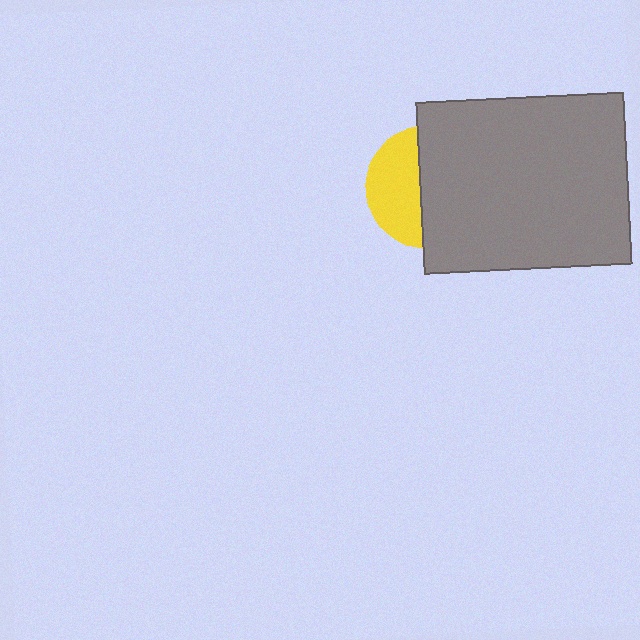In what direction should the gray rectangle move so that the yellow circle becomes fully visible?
The gray rectangle should move right. That is the shortest direction to clear the overlap and leave the yellow circle fully visible.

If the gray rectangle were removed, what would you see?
You would see the complete yellow circle.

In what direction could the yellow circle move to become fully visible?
The yellow circle could move left. That would shift it out from behind the gray rectangle entirely.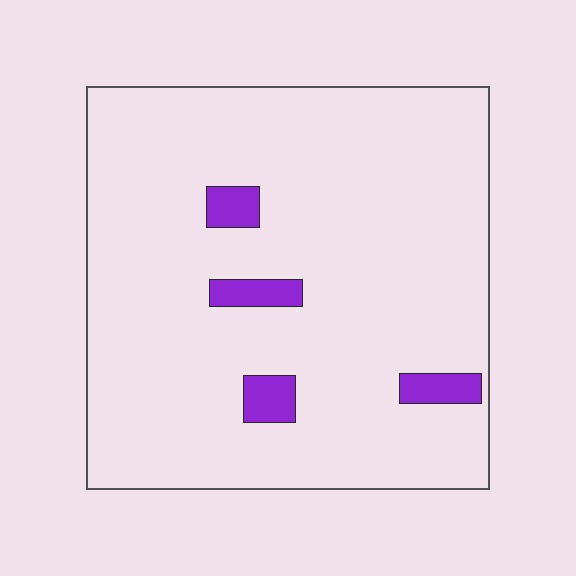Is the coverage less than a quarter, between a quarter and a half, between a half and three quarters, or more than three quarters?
Less than a quarter.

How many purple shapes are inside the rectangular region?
4.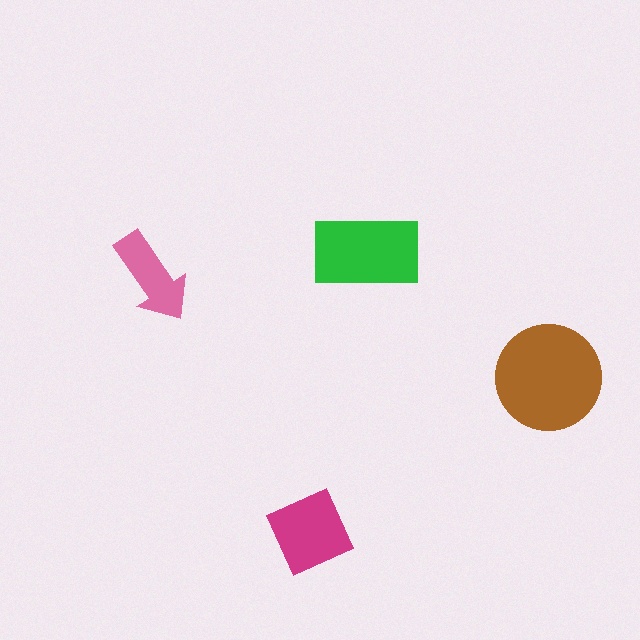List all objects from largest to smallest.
The brown circle, the green rectangle, the magenta diamond, the pink arrow.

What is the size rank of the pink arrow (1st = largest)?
4th.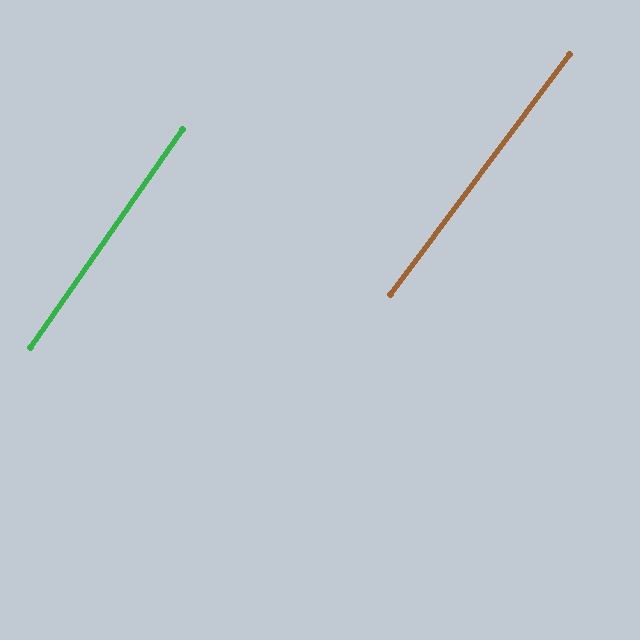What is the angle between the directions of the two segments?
Approximately 2 degrees.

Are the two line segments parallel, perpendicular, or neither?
Parallel — their directions differ by only 1.9°.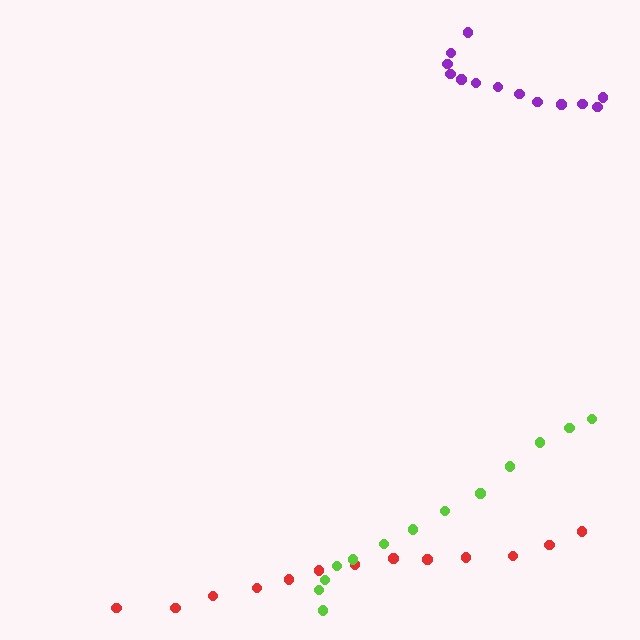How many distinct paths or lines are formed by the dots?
There are 3 distinct paths.